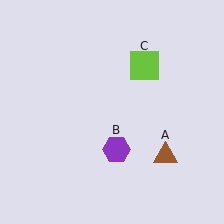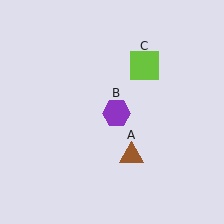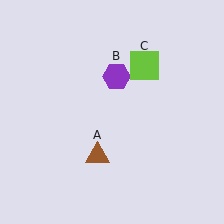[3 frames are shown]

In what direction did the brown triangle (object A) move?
The brown triangle (object A) moved left.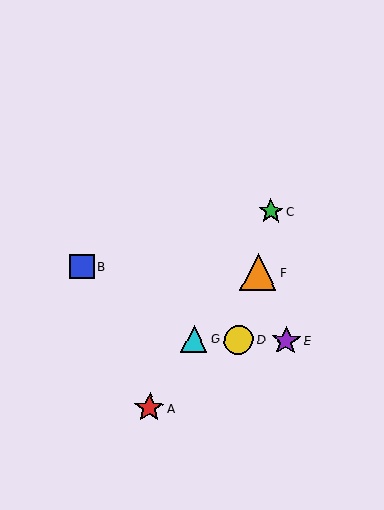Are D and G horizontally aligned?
Yes, both are at y≈340.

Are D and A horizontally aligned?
No, D is at y≈340 and A is at y≈408.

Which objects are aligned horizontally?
Objects D, E, G are aligned horizontally.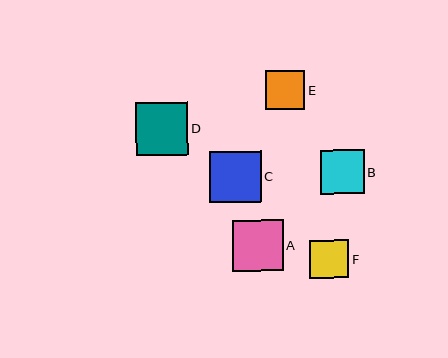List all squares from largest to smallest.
From largest to smallest: D, C, A, B, E, F.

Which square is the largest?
Square D is the largest with a size of approximately 53 pixels.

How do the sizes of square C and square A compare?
Square C and square A are approximately the same size.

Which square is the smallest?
Square F is the smallest with a size of approximately 39 pixels.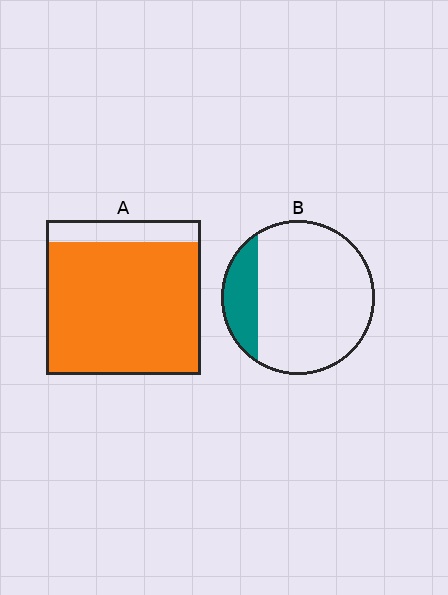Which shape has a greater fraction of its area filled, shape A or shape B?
Shape A.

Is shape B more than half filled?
No.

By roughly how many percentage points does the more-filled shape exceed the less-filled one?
By roughly 65 percentage points (A over B).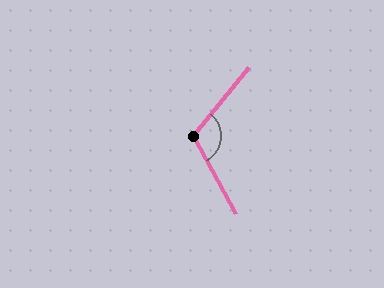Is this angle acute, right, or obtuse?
It is obtuse.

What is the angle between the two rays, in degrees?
Approximately 112 degrees.